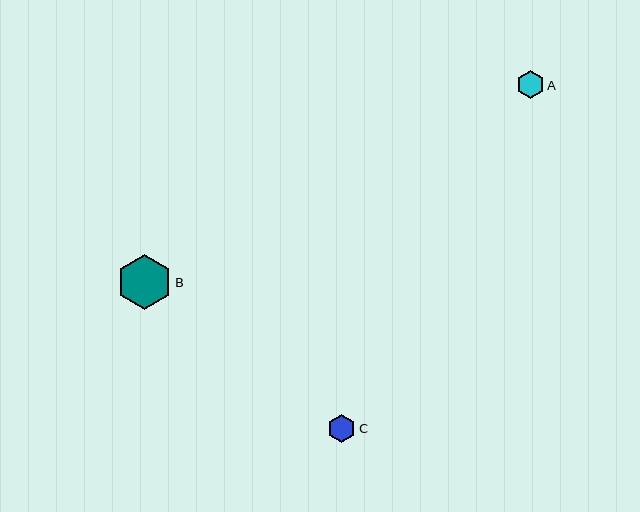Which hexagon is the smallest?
Hexagon A is the smallest with a size of approximately 28 pixels.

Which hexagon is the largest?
Hexagon B is the largest with a size of approximately 55 pixels.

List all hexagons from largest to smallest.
From largest to smallest: B, C, A.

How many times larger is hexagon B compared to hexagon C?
Hexagon B is approximately 2.0 times the size of hexagon C.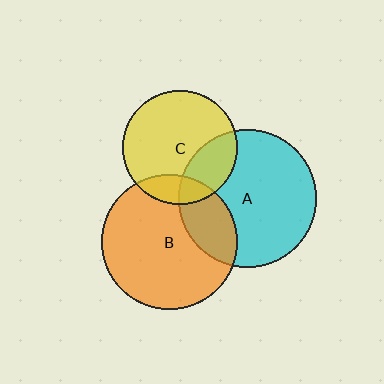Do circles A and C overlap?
Yes.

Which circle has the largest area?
Circle A (cyan).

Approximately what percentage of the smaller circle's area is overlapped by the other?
Approximately 25%.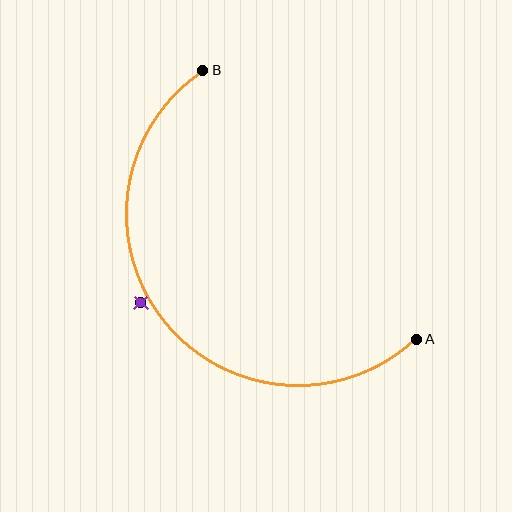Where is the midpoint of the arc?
The arc midpoint is the point on the curve farthest from the straight line joining A and B. It sits below and to the left of that line.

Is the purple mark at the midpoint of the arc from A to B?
No — the purple mark does not lie on the arc at all. It sits slightly outside the curve.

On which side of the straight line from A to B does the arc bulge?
The arc bulges below and to the left of the straight line connecting A and B.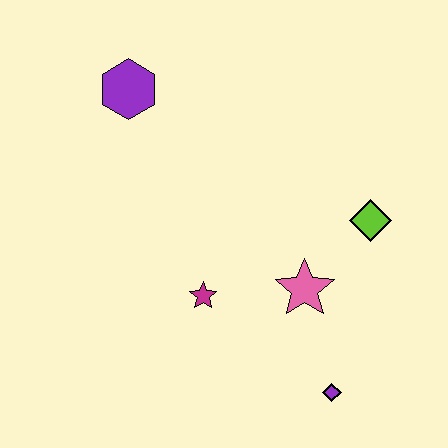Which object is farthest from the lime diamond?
The purple hexagon is farthest from the lime diamond.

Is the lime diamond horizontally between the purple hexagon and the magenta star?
No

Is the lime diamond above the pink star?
Yes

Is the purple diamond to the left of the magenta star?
No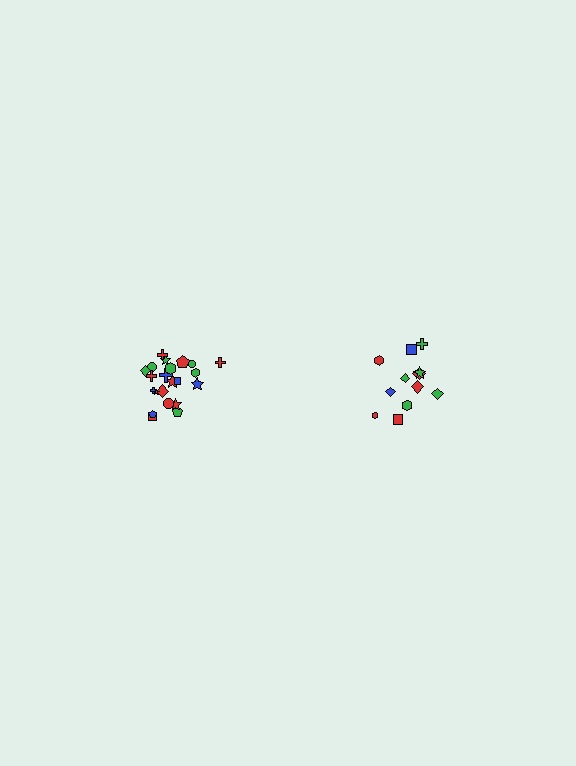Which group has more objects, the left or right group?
The left group.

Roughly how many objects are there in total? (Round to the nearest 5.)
Roughly 35 objects in total.